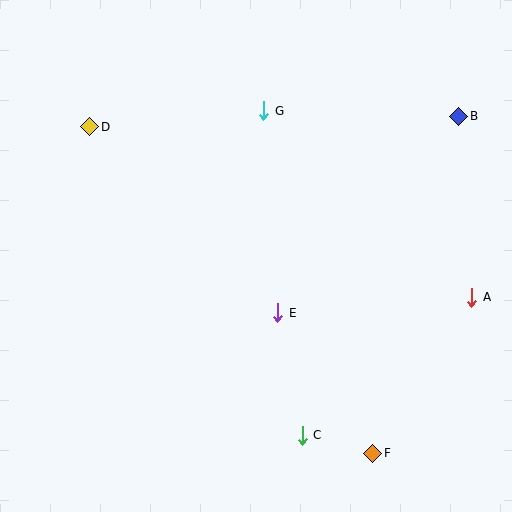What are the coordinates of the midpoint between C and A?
The midpoint between C and A is at (387, 366).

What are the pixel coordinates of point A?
Point A is at (472, 297).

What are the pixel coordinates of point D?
Point D is at (90, 127).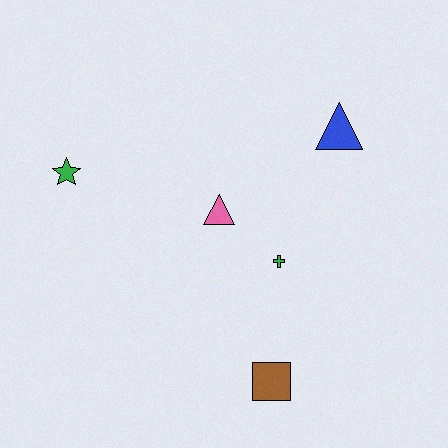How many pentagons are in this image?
There are no pentagons.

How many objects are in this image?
There are 5 objects.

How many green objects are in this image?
There are 2 green objects.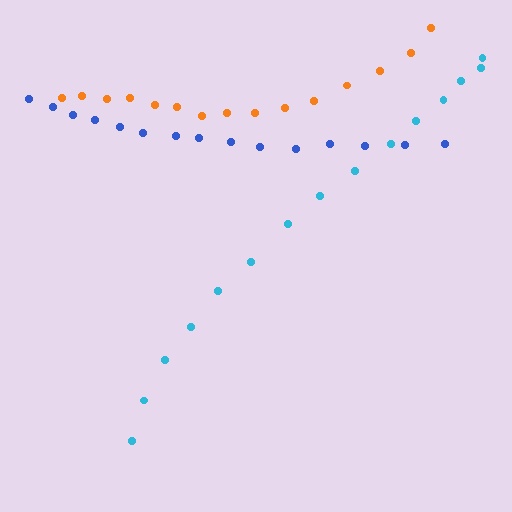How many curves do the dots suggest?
There are 3 distinct paths.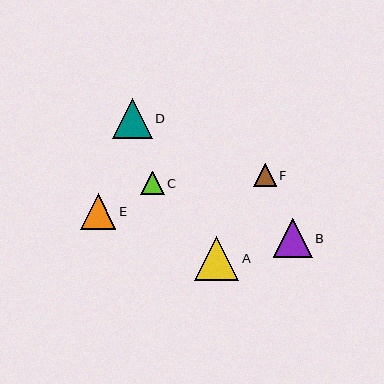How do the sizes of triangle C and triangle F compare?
Triangle C and triangle F are approximately the same size.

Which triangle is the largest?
Triangle A is the largest with a size of approximately 44 pixels.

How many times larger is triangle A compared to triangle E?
Triangle A is approximately 1.2 times the size of triangle E.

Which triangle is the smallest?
Triangle F is the smallest with a size of approximately 22 pixels.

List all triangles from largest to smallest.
From largest to smallest: A, D, B, E, C, F.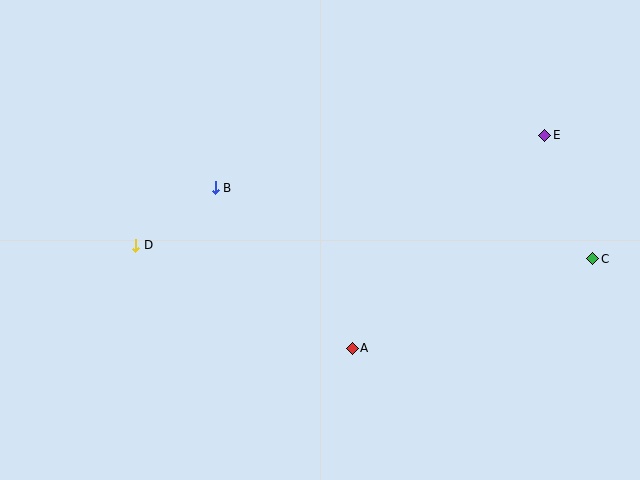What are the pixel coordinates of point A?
Point A is at (352, 348).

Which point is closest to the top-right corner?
Point E is closest to the top-right corner.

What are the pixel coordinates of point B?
Point B is at (215, 188).